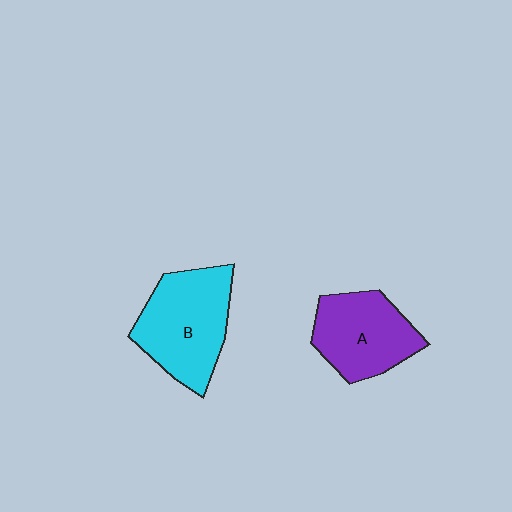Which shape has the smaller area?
Shape A (purple).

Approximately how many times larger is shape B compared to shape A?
Approximately 1.2 times.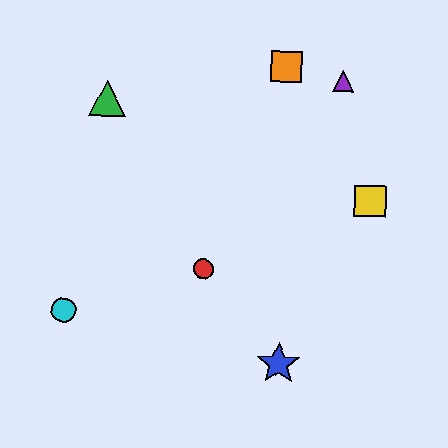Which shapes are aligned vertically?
The blue star, the orange square are aligned vertically.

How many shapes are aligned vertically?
2 shapes (the blue star, the orange square) are aligned vertically.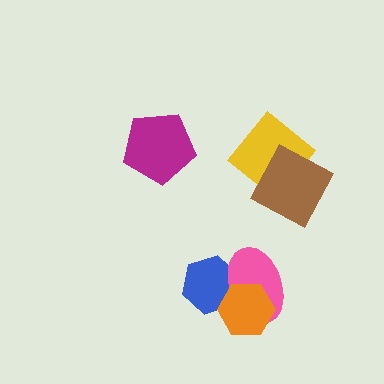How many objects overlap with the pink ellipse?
2 objects overlap with the pink ellipse.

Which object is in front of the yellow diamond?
The brown diamond is in front of the yellow diamond.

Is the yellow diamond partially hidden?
Yes, it is partially covered by another shape.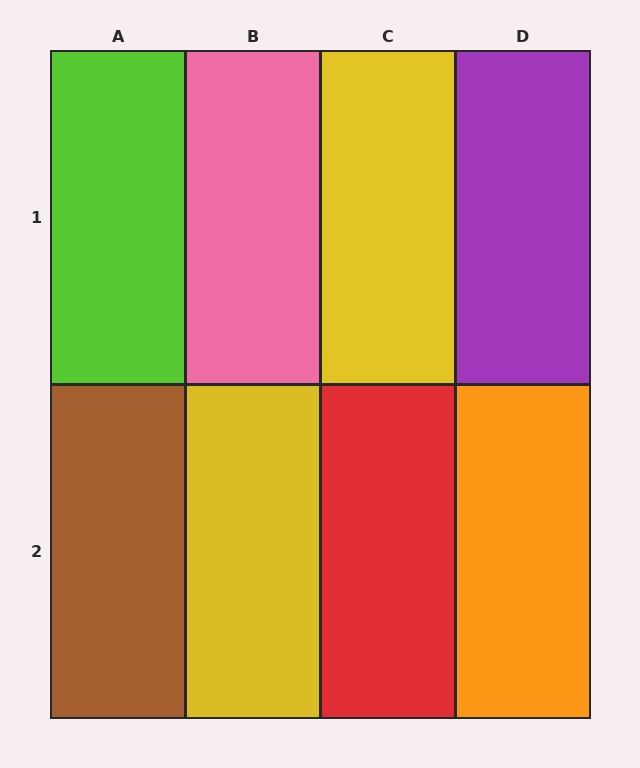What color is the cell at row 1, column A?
Lime.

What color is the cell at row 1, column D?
Purple.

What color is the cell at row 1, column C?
Yellow.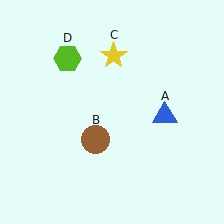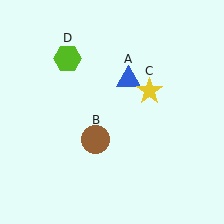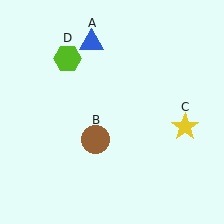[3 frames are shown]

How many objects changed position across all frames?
2 objects changed position: blue triangle (object A), yellow star (object C).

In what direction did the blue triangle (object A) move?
The blue triangle (object A) moved up and to the left.